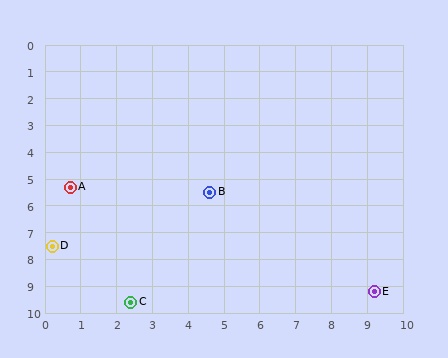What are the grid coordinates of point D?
Point D is at approximately (0.2, 7.5).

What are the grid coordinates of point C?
Point C is at approximately (2.4, 9.6).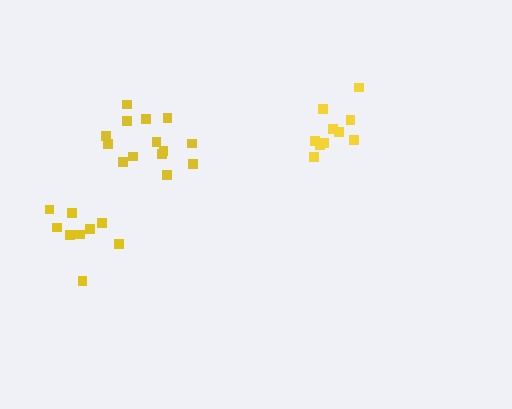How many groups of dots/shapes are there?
There are 3 groups.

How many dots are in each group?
Group 1: 10 dots, Group 2: 14 dots, Group 3: 9 dots (33 total).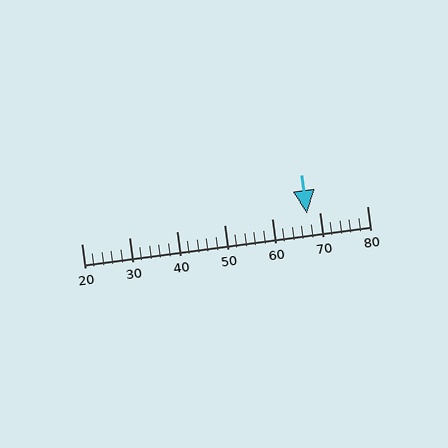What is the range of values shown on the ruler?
The ruler shows values from 20 to 80.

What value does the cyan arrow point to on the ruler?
The cyan arrow points to approximately 67.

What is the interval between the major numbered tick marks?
The major tick marks are spaced 10 units apart.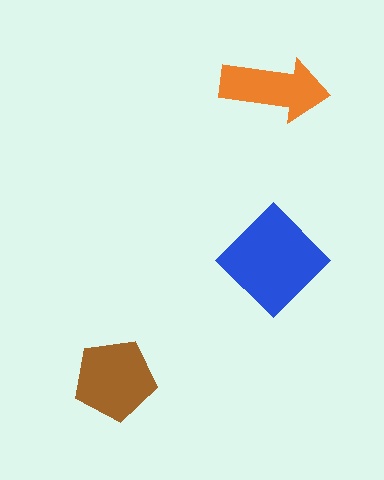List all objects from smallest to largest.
The orange arrow, the brown pentagon, the blue diamond.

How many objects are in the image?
There are 3 objects in the image.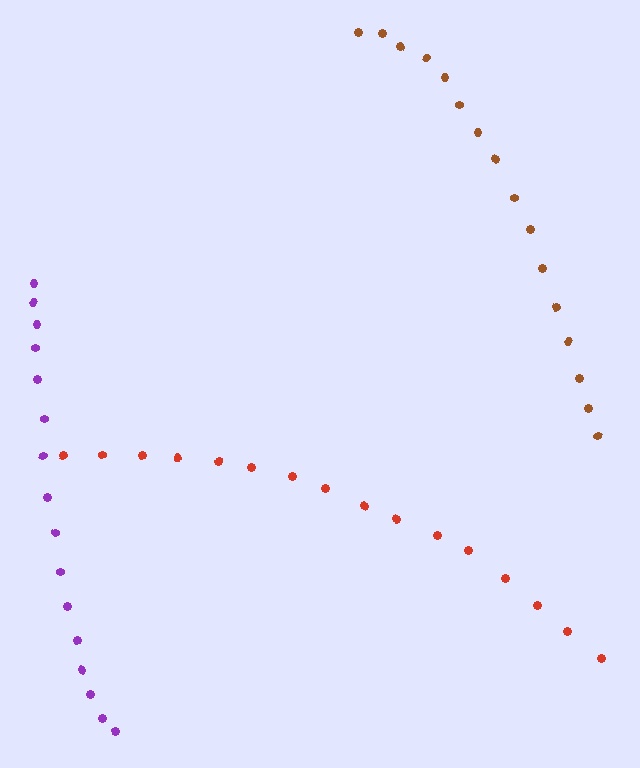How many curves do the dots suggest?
There are 3 distinct paths.